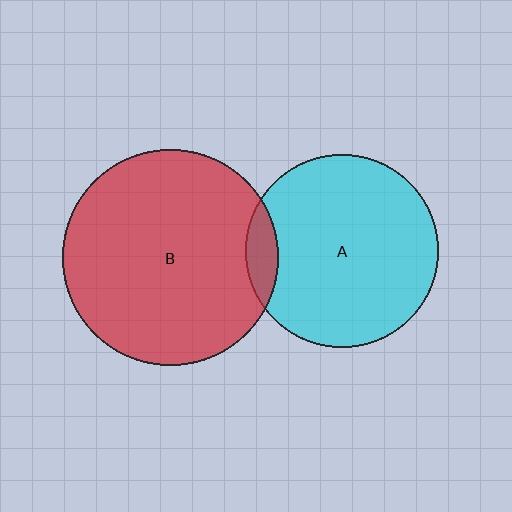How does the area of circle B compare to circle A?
Approximately 1.3 times.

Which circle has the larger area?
Circle B (red).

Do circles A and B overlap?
Yes.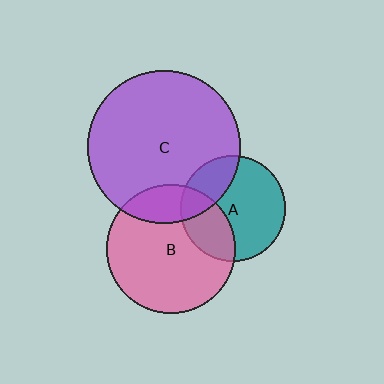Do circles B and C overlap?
Yes.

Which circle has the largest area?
Circle C (purple).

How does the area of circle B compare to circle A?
Approximately 1.5 times.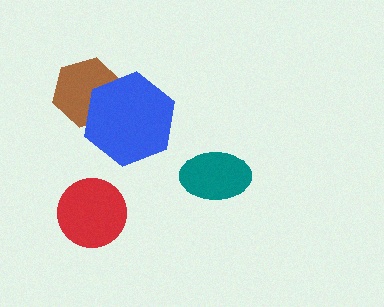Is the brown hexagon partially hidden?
Yes, it is partially covered by another shape.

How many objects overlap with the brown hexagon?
1 object overlaps with the brown hexagon.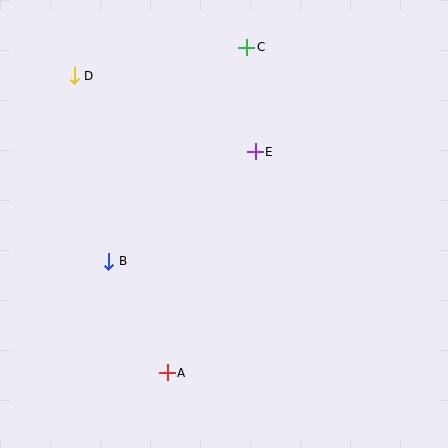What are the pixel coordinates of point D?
Point D is at (74, 76).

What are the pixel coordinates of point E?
Point E is at (255, 152).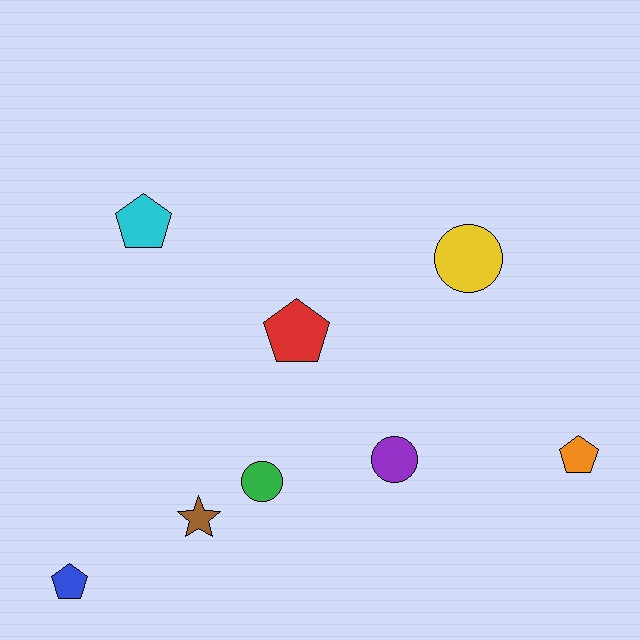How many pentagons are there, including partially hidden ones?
There are 4 pentagons.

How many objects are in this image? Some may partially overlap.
There are 8 objects.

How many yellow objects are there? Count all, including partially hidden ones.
There is 1 yellow object.